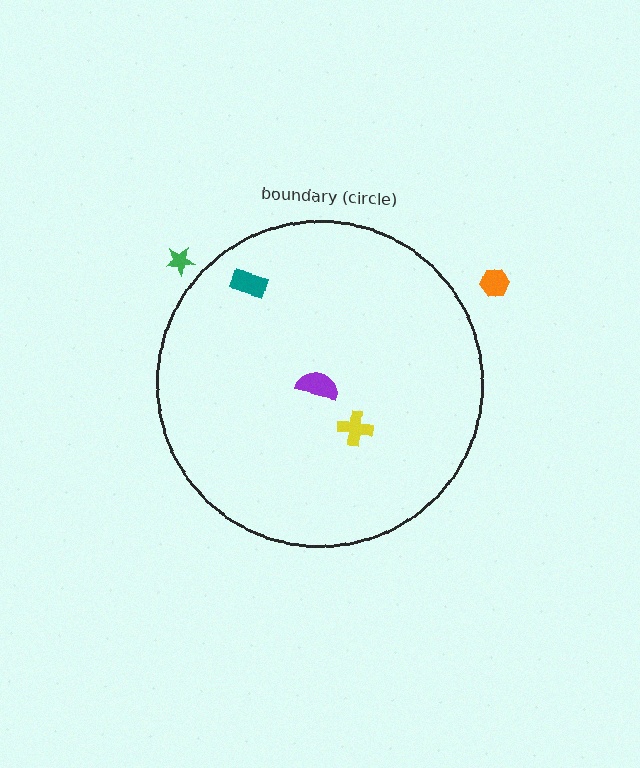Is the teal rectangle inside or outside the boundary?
Inside.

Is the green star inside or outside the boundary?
Outside.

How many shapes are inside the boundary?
3 inside, 2 outside.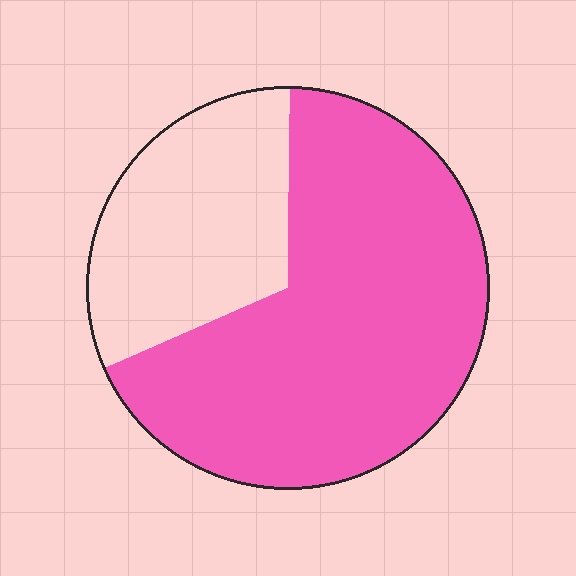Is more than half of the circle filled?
Yes.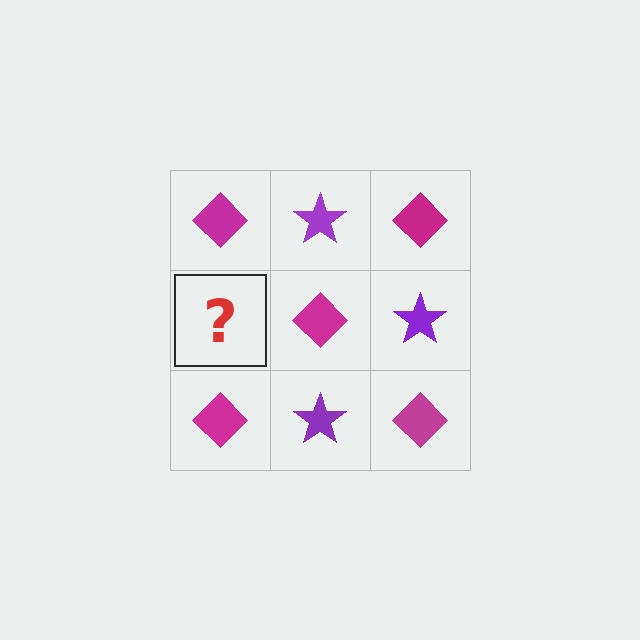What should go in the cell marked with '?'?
The missing cell should contain a purple star.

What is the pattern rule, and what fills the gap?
The rule is that it alternates magenta diamond and purple star in a checkerboard pattern. The gap should be filled with a purple star.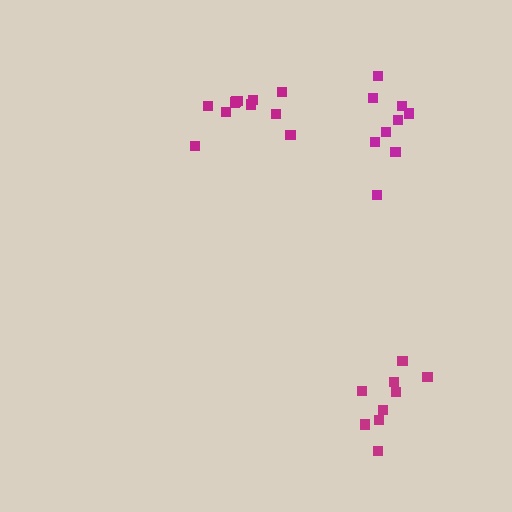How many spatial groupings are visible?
There are 3 spatial groupings.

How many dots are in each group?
Group 1: 9 dots, Group 2: 11 dots, Group 3: 9 dots (29 total).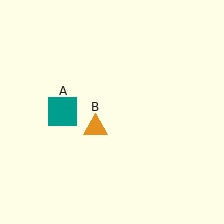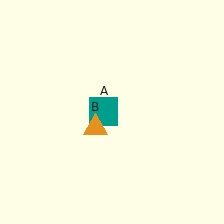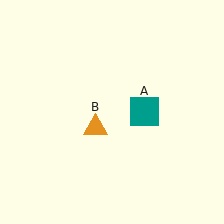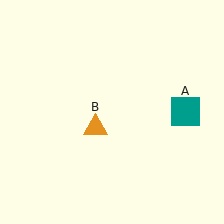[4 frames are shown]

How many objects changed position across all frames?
1 object changed position: teal square (object A).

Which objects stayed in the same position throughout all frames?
Orange triangle (object B) remained stationary.